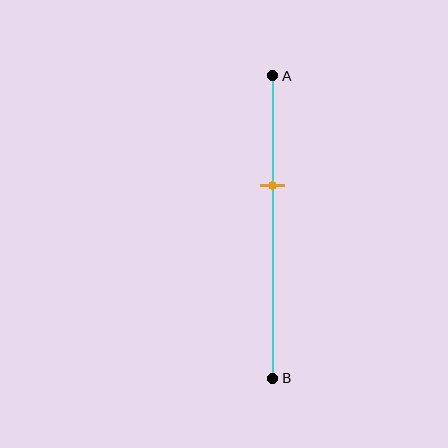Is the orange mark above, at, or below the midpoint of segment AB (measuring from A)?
The orange mark is above the midpoint of segment AB.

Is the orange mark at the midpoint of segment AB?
No, the mark is at about 35% from A, not at the 50% midpoint.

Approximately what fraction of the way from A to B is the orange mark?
The orange mark is approximately 35% of the way from A to B.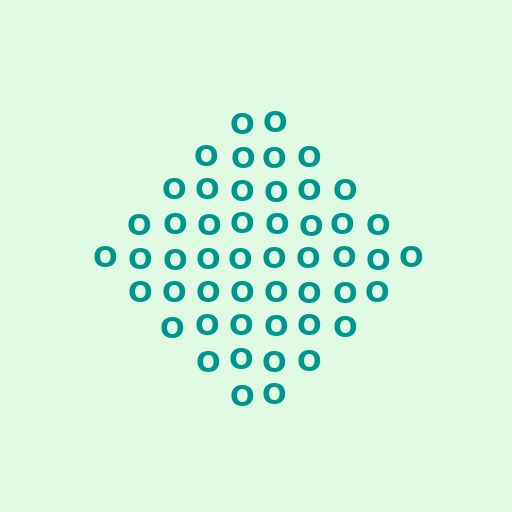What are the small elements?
The small elements are letter O's.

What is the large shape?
The large shape is a diamond.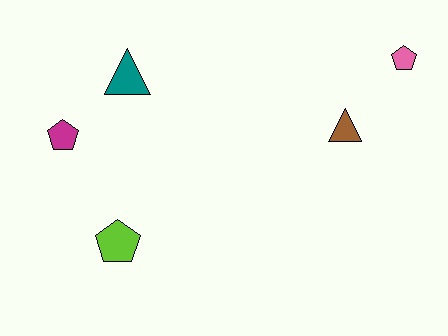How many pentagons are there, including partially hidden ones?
There are 3 pentagons.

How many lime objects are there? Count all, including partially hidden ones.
There is 1 lime object.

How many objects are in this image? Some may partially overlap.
There are 5 objects.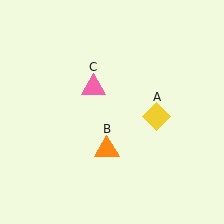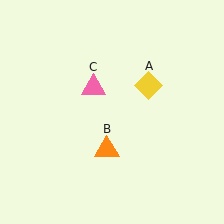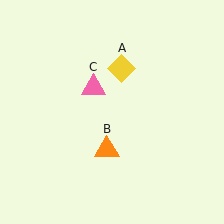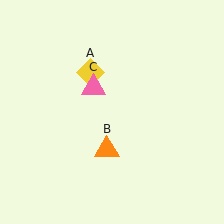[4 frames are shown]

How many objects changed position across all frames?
1 object changed position: yellow diamond (object A).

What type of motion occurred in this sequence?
The yellow diamond (object A) rotated counterclockwise around the center of the scene.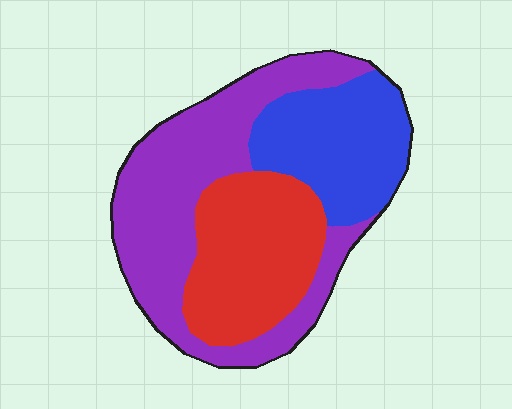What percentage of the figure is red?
Red covers about 30% of the figure.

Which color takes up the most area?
Purple, at roughly 45%.